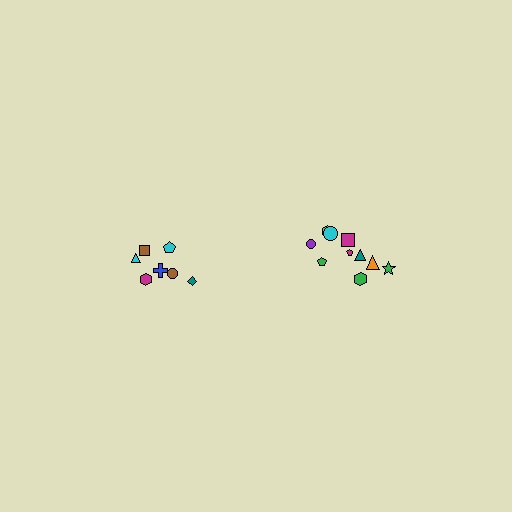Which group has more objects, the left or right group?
The right group.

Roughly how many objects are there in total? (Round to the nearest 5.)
Roughly 15 objects in total.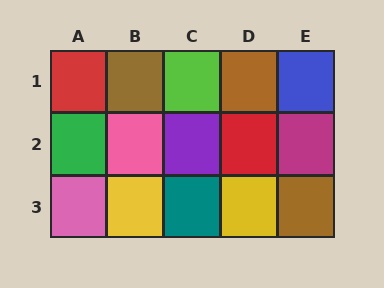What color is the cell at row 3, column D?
Yellow.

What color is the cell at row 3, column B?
Yellow.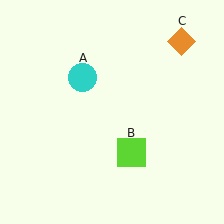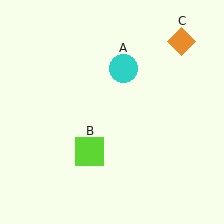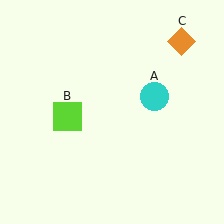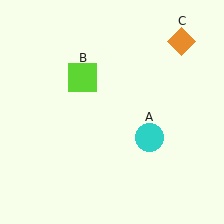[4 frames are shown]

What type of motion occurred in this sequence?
The cyan circle (object A), lime square (object B) rotated clockwise around the center of the scene.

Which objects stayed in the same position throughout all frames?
Orange diamond (object C) remained stationary.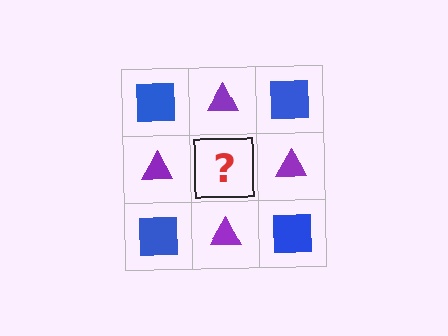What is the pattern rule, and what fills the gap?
The rule is that it alternates blue square and purple triangle in a checkerboard pattern. The gap should be filled with a blue square.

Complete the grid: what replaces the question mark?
The question mark should be replaced with a blue square.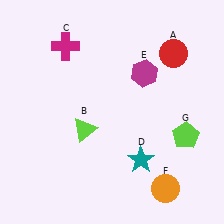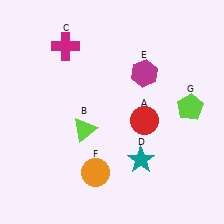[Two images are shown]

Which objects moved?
The objects that moved are: the red circle (A), the orange circle (F), the lime pentagon (G).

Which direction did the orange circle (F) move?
The orange circle (F) moved left.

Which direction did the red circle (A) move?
The red circle (A) moved down.